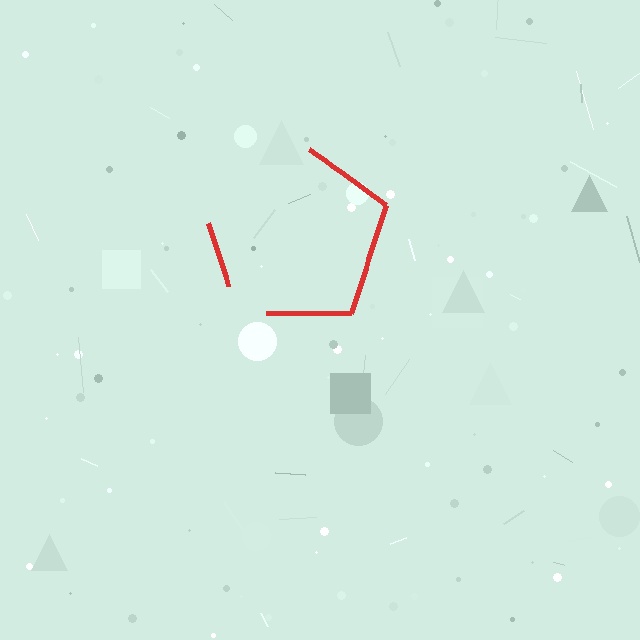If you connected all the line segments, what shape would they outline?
They would outline a pentagon.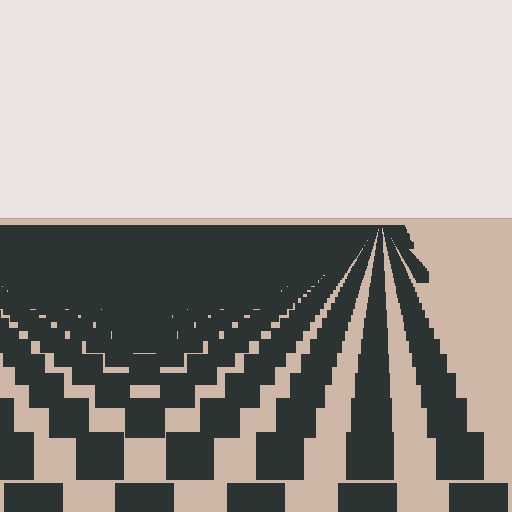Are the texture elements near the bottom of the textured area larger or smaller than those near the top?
Larger. Near the bottom, elements are closer to the viewer and appear at a bigger on-screen size.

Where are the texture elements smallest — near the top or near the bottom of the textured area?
Near the top.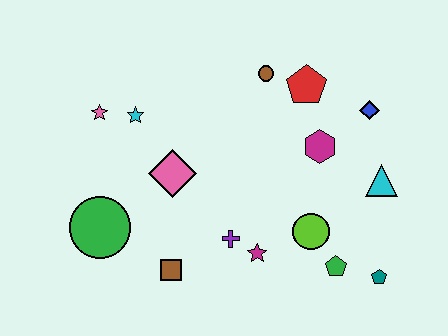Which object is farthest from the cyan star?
The teal pentagon is farthest from the cyan star.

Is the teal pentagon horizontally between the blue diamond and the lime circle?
No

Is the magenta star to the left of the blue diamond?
Yes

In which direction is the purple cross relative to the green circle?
The purple cross is to the right of the green circle.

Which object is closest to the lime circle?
The green pentagon is closest to the lime circle.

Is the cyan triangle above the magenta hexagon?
No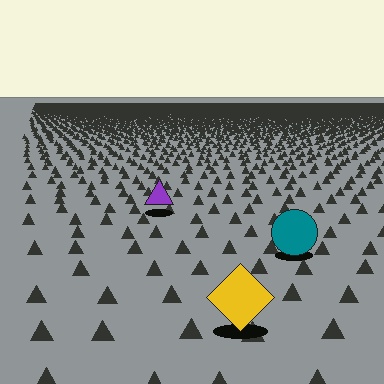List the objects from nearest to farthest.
From nearest to farthest: the yellow diamond, the teal circle, the purple triangle.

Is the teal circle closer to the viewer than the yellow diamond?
No. The yellow diamond is closer — you can tell from the texture gradient: the ground texture is coarser near it.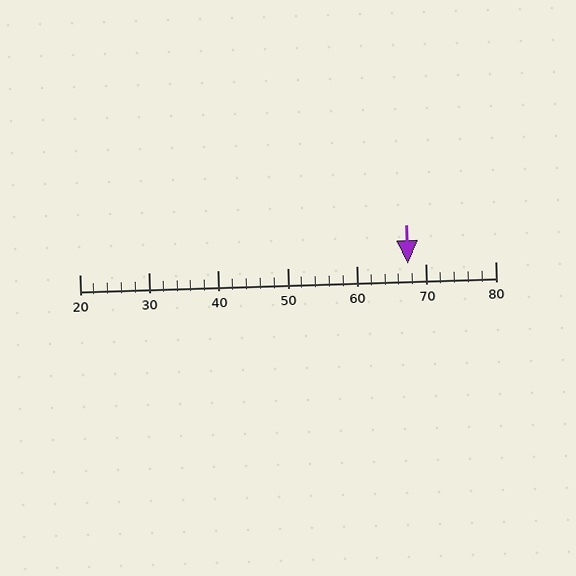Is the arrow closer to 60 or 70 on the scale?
The arrow is closer to 70.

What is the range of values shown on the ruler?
The ruler shows values from 20 to 80.